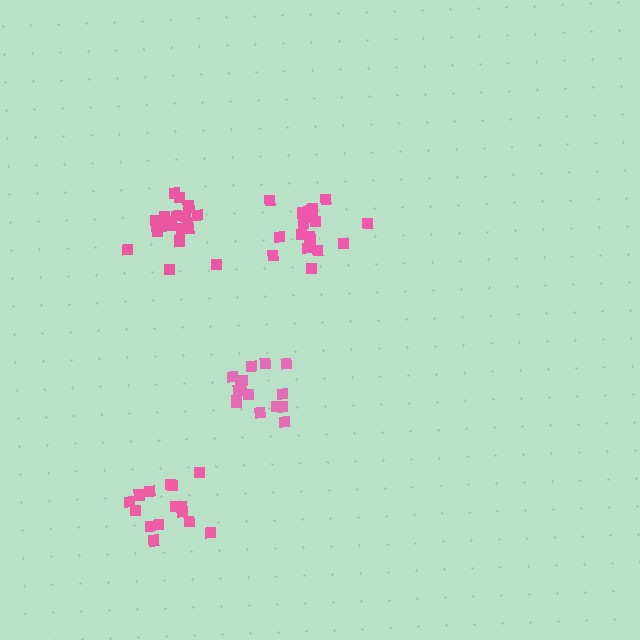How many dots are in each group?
Group 1: 21 dots, Group 2: 18 dots, Group 3: 15 dots, Group 4: 15 dots (69 total).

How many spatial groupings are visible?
There are 4 spatial groupings.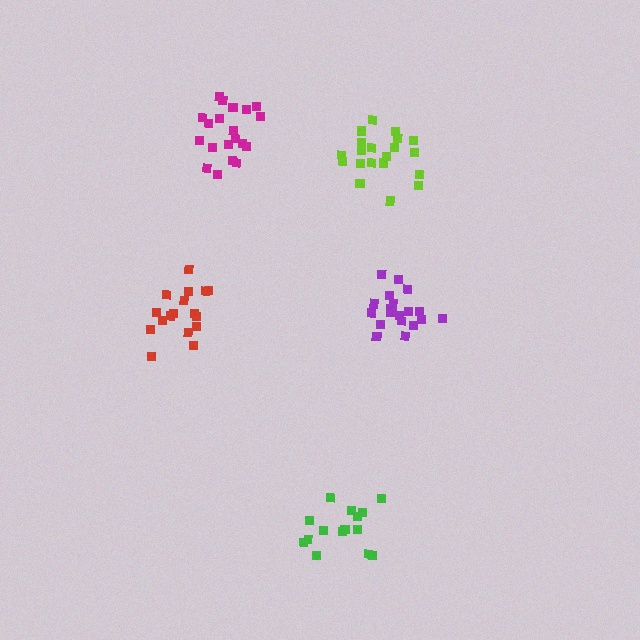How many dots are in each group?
Group 1: 20 dots, Group 2: 16 dots, Group 3: 21 dots, Group 4: 20 dots, Group 5: 17 dots (94 total).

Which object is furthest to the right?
The purple cluster is rightmost.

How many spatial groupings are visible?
There are 5 spatial groupings.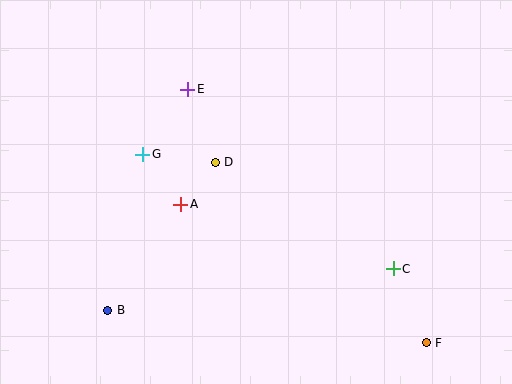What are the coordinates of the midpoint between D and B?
The midpoint between D and B is at (162, 236).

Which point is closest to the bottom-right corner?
Point F is closest to the bottom-right corner.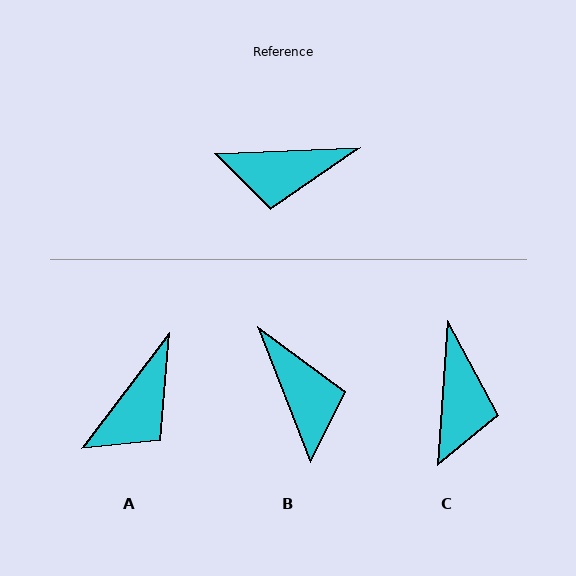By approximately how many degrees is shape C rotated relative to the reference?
Approximately 84 degrees counter-clockwise.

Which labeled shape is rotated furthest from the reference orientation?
B, about 109 degrees away.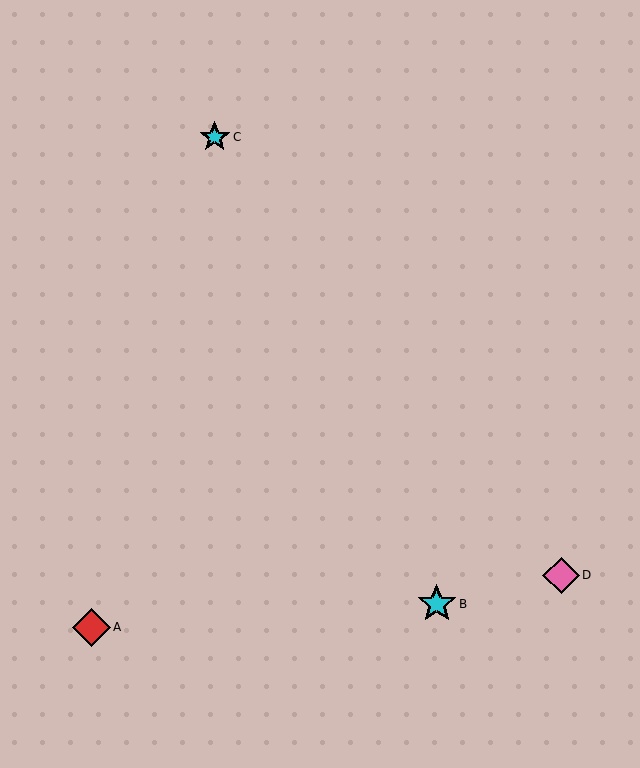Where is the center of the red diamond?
The center of the red diamond is at (91, 627).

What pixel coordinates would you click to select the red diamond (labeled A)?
Click at (91, 627) to select the red diamond A.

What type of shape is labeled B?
Shape B is a cyan star.